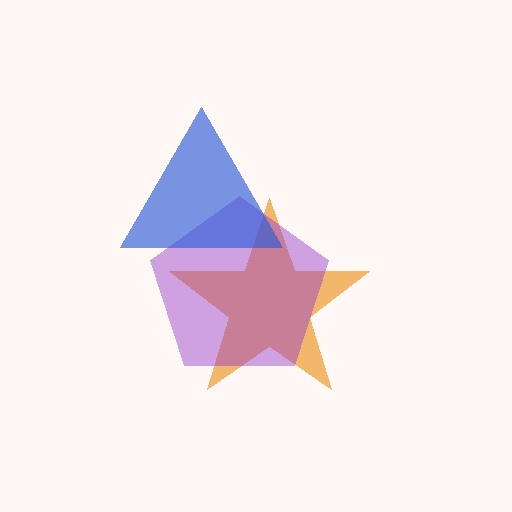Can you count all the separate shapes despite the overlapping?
Yes, there are 3 separate shapes.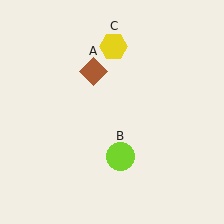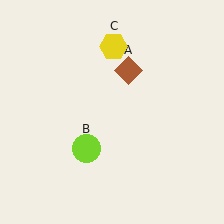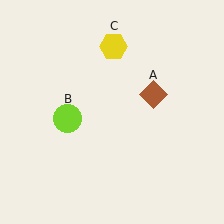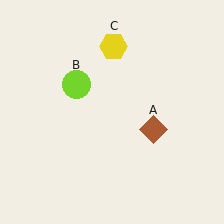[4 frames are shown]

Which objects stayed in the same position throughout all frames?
Yellow hexagon (object C) remained stationary.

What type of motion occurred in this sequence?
The brown diamond (object A), lime circle (object B) rotated clockwise around the center of the scene.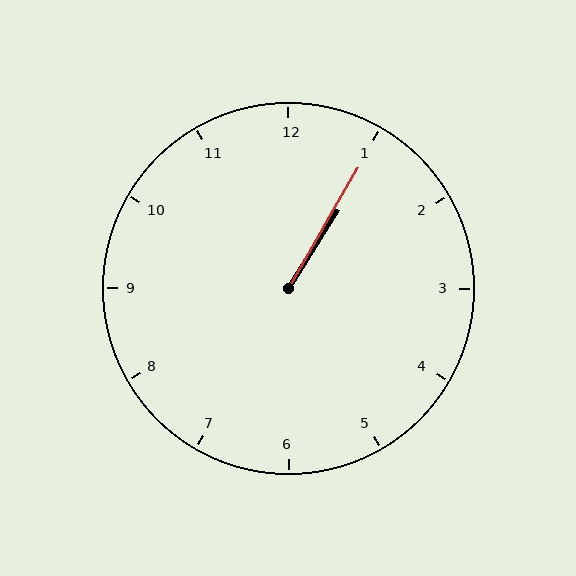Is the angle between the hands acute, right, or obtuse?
It is acute.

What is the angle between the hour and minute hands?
Approximately 2 degrees.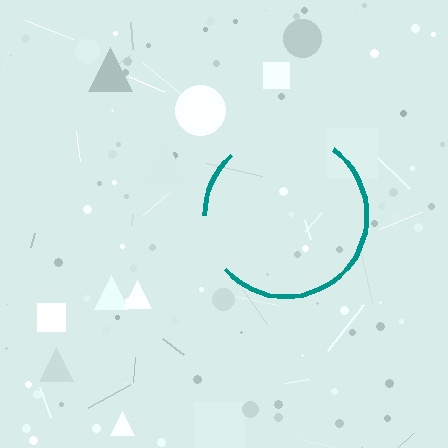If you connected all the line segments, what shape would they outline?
They would outline a circle.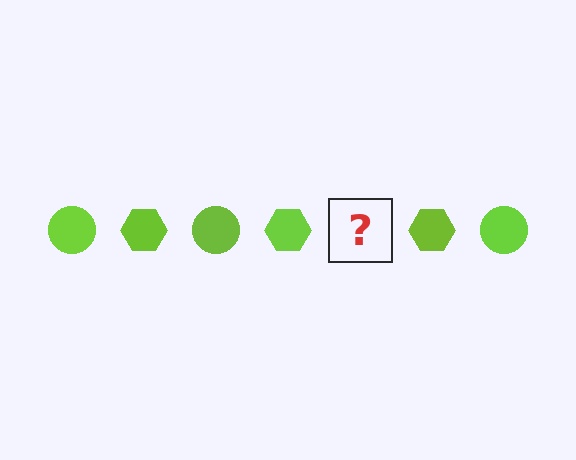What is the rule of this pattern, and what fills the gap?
The rule is that the pattern cycles through circle, hexagon shapes in lime. The gap should be filled with a lime circle.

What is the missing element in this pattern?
The missing element is a lime circle.